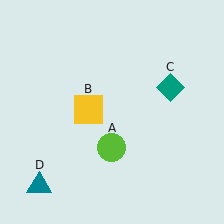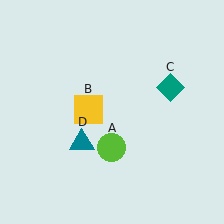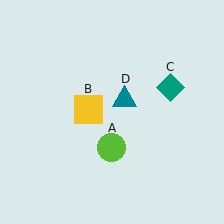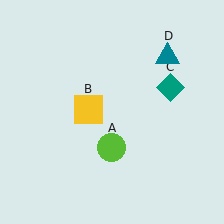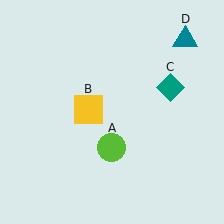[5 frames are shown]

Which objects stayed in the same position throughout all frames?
Lime circle (object A) and yellow square (object B) and teal diamond (object C) remained stationary.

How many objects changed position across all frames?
1 object changed position: teal triangle (object D).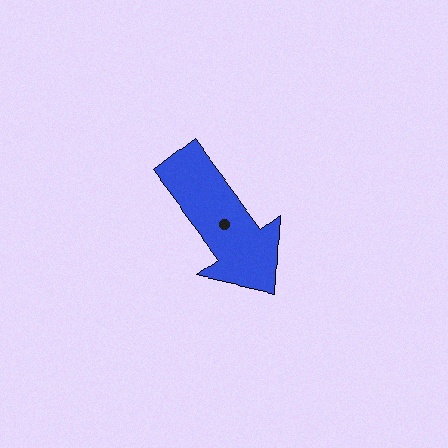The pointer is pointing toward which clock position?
Roughly 5 o'clock.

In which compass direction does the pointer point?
Southeast.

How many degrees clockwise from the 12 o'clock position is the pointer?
Approximately 143 degrees.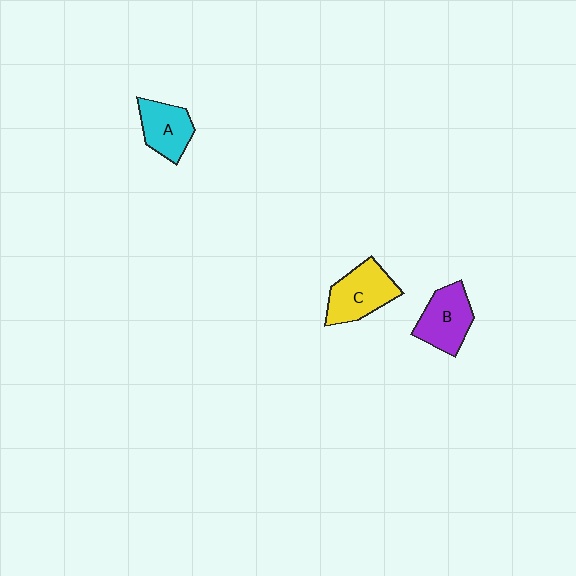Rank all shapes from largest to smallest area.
From largest to smallest: C (yellow), B (purple), A (cyan).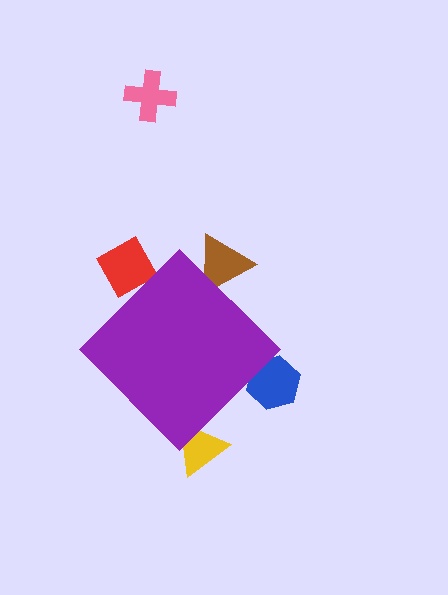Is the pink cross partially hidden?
No, the pink cross is fully visible.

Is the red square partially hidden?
Yes, the red square is partially hidden behind the purple diamond.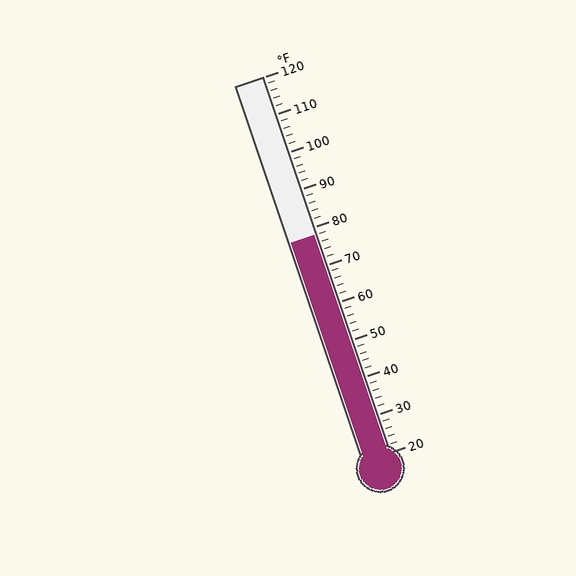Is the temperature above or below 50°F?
The temperature is above 50°F.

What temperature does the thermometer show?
The thermometer shows approximately 78°F.